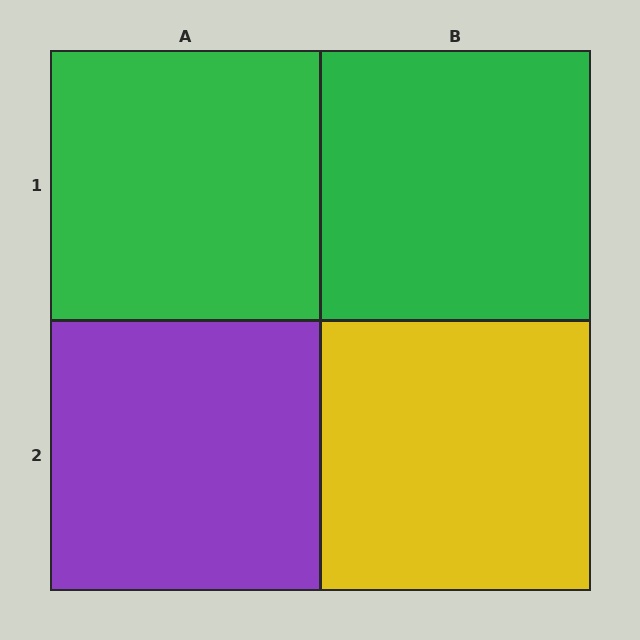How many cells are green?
2 cells are green.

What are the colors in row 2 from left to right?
Purple, yellow.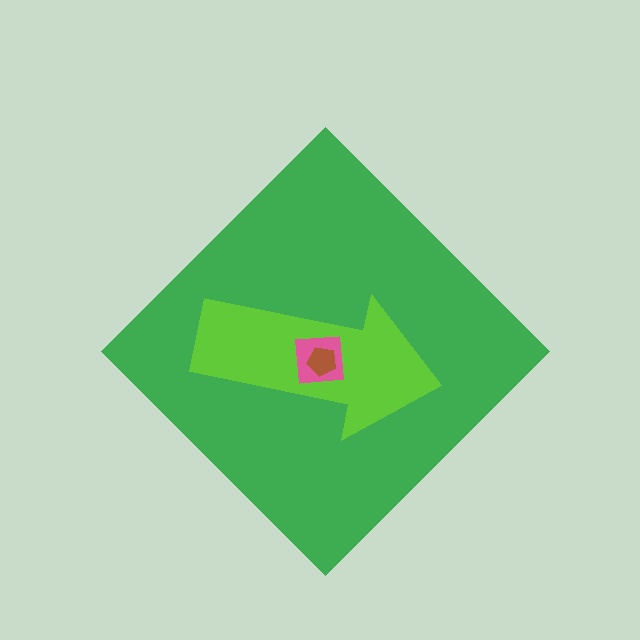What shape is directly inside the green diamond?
The lime arrow.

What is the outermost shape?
The green diamond.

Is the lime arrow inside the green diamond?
Yes.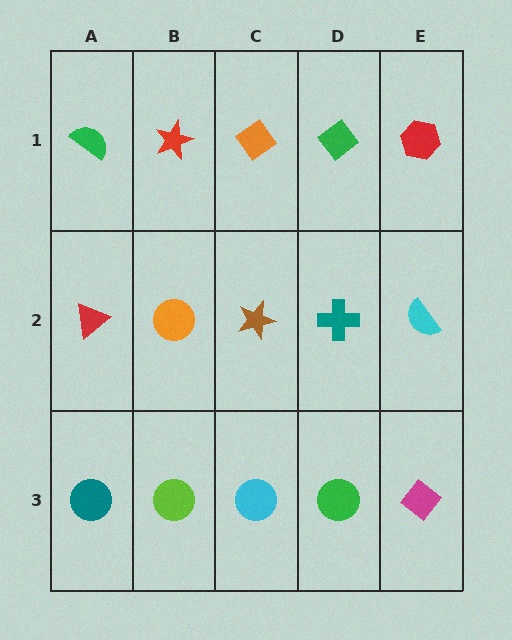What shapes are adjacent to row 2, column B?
A red star (row 1, column B), a lime circle (row 3, column B), a red triangle (row 2, column A), a brown star (row 2, column C).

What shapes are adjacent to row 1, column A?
A red triangle (row 2, column A), a red star (row 1, column B).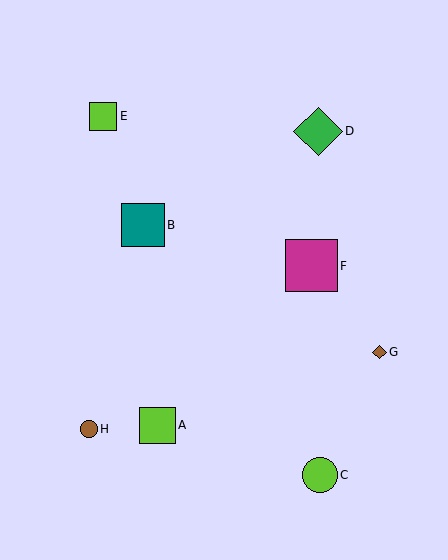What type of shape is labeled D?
Shape D is a green diamond.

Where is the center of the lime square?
The center of the lime square is at (157, 425).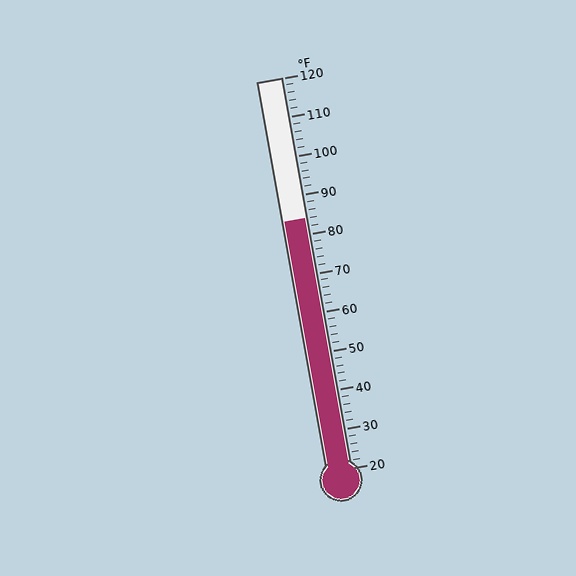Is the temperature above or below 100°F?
The temperature is below 100°F.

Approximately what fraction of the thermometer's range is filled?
The thermometer is filled to approximately 65% of its range.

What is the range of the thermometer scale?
The thermometer scale ranges from 20°F to 120°F.